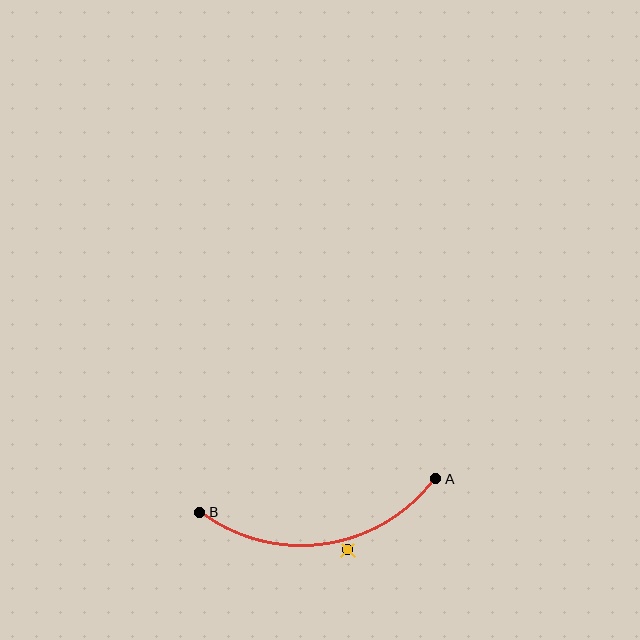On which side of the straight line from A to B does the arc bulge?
The arc bulges below the straight line connecting A and B.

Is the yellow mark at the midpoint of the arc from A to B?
No — the yellow mark does not lie on the arc at all. It sits slightly outside the curve.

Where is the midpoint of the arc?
The arc midpoint is the point on the curve farthest from the straight line joining A and B. It sits below that line.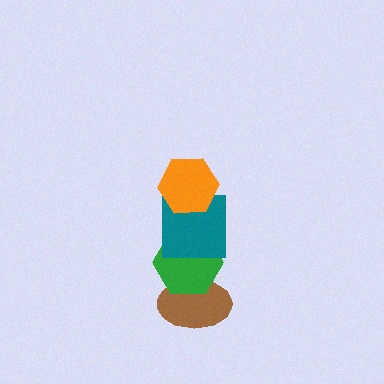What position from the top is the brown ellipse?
The brown ellipse is 4th from the top.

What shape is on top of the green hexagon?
The teal square is on top of the green hexagon.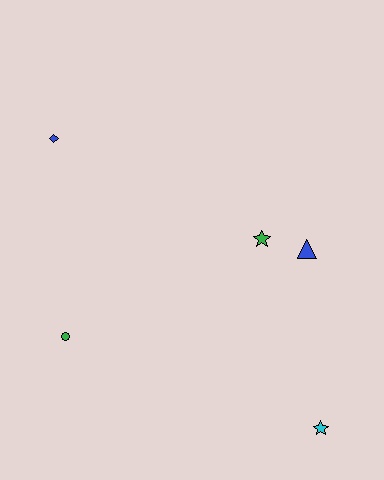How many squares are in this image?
There are no squares.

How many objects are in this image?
There are 5 objects.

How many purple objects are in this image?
There are no purple objects.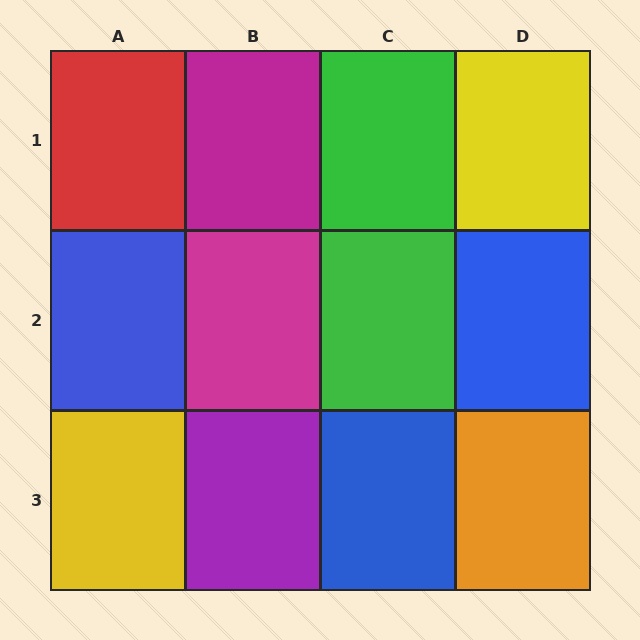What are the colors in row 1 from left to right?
Red, magenta, green, yellow.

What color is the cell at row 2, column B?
Magenta.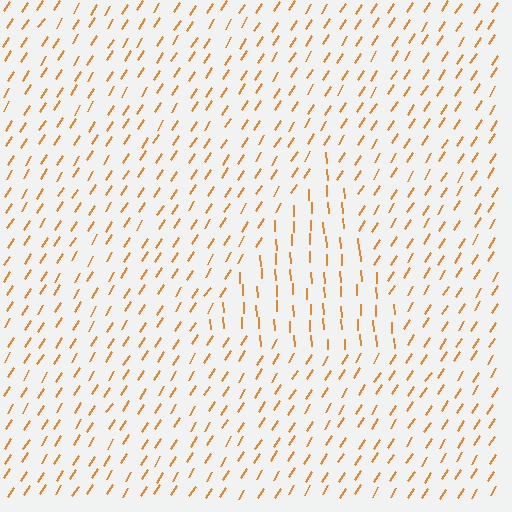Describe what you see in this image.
The image is filled with small orange line segments. A triangle region in the image has lines oriented differently from the surrounding lines, creating a visible texture boundary.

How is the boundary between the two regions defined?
The boundary is defined purely by a change in line orientation (approximately 36 degrees difference). All lines are the same color and thickness.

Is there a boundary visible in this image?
Yes, there is a texture boundary formed by a change in line orientation.